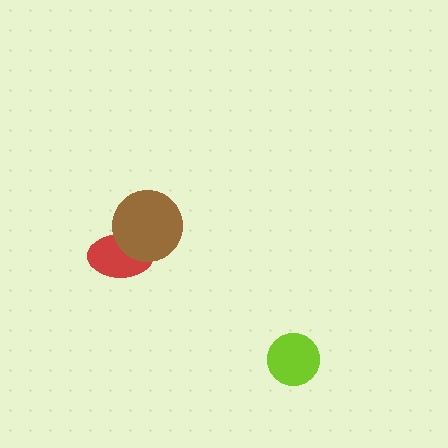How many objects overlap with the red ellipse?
1 object overlaps with the red ellipse.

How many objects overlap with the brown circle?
1 object overlaps with the brown circle.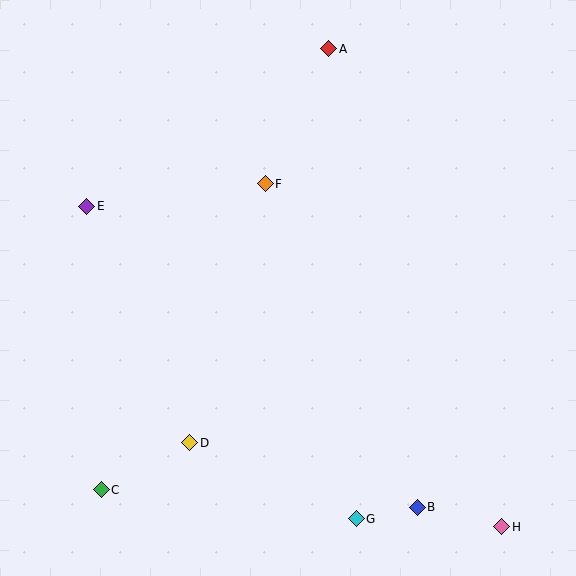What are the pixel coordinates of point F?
Point F is at (265, 184).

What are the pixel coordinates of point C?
Point C is at (101, 490).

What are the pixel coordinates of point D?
Point D is at (190, 443).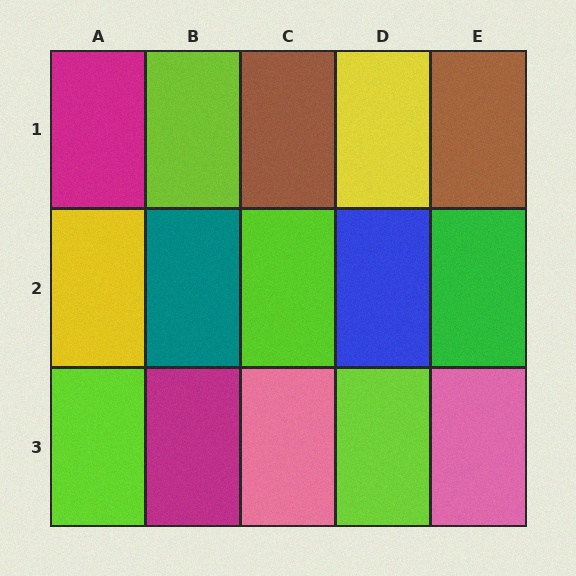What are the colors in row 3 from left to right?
Lime, magenta, pink, lime, pink.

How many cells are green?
1 cell is green.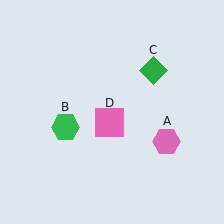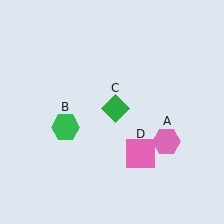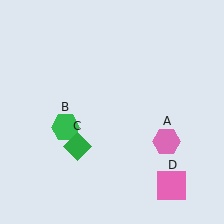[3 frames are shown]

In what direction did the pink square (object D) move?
The pink square (object D) moved down and to the right.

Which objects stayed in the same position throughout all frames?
Pink hexagon (object A) and green hexagon (object B) remained stationary.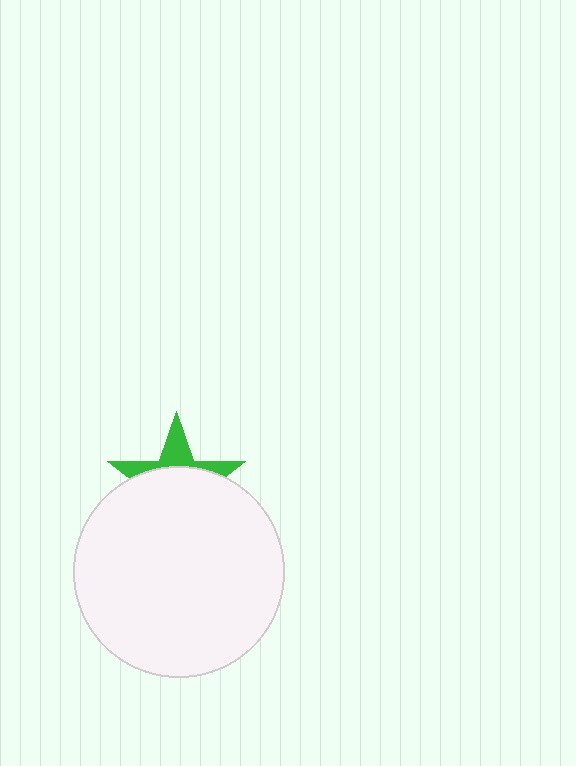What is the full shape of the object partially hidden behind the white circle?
The partially hidden object is a green star.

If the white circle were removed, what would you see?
You would see the complete green star.